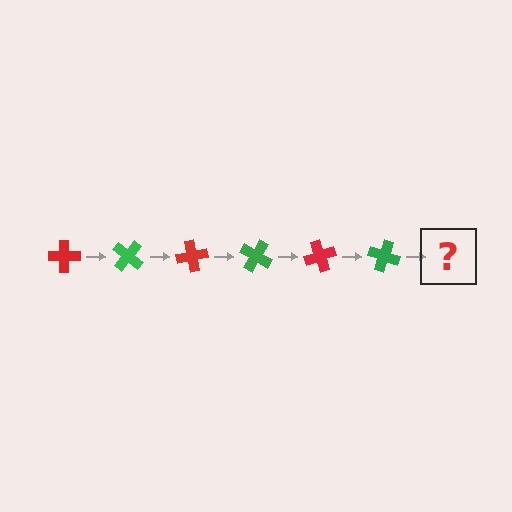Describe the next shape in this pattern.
It should be a red cross, rotated 240 degrees from the start.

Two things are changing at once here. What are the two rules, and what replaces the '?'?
The two rules are that it rotates 40 degrees each step and the color cycles through red and green. The '?' should be a red cross, rotated 240 degrees from the start.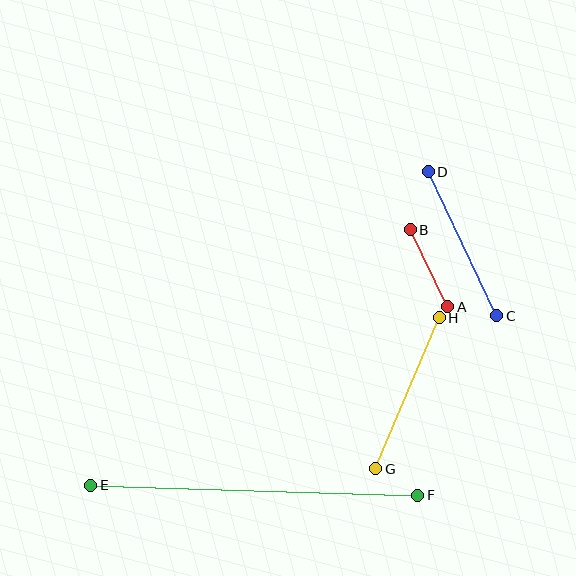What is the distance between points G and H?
The distance is approximately 164 pixels.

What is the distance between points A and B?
The distance is approximately 86 pixels.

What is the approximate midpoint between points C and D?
The midpoint is at approximately (462, 244) pixels.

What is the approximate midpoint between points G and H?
The midpoint is at approximately (408, 393) pixels.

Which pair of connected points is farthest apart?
Points E and F are farthest apart.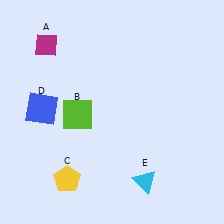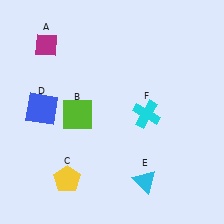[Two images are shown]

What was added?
A cyan cross (F) was added in Image 2.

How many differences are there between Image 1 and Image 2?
There is 1 difference between the two images.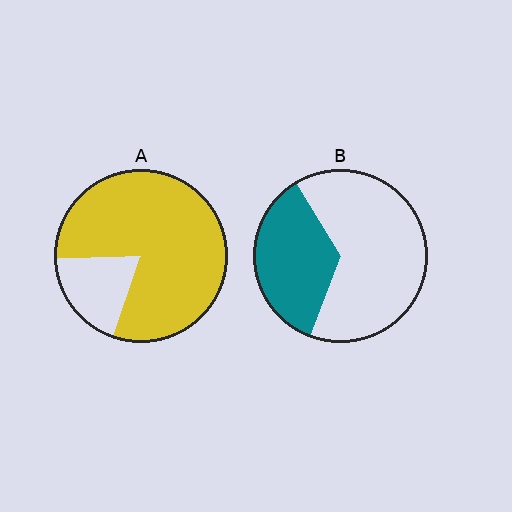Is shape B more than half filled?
No.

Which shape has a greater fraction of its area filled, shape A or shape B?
Shape A.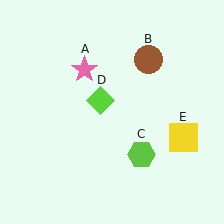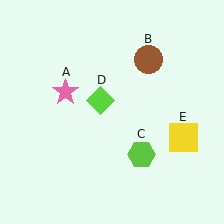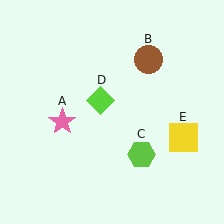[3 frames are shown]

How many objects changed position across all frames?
1 object changed position: pink star (object A).